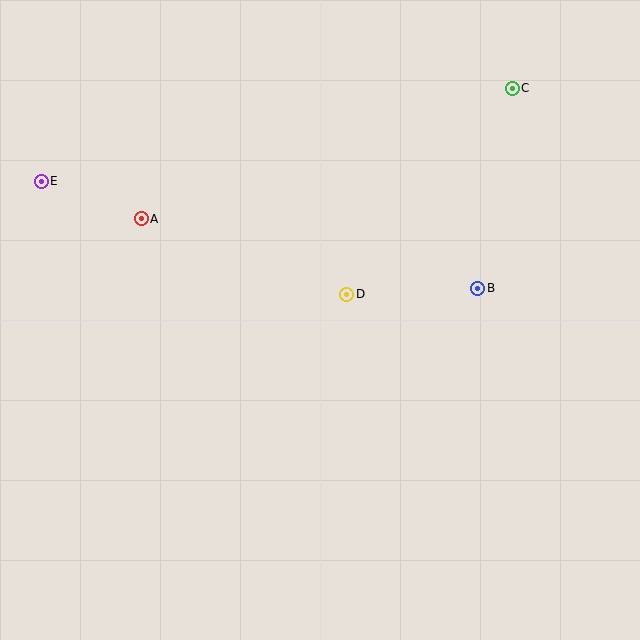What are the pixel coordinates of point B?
Point B is at (478, 288).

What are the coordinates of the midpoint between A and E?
The midpoint between A and E is at (91, 200).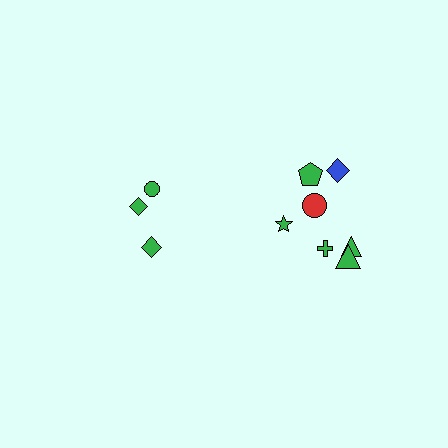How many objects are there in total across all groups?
There are 10 objects.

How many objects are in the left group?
There are 3 objects.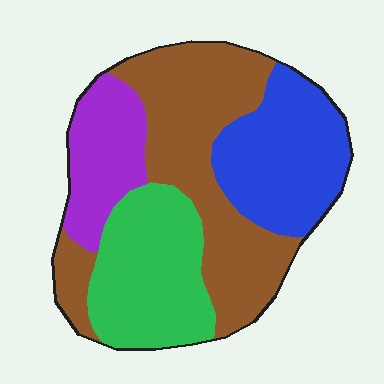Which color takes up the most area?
Brown, at roughly 40%.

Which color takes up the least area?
Purple, at roughly 15%.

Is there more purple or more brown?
Brown.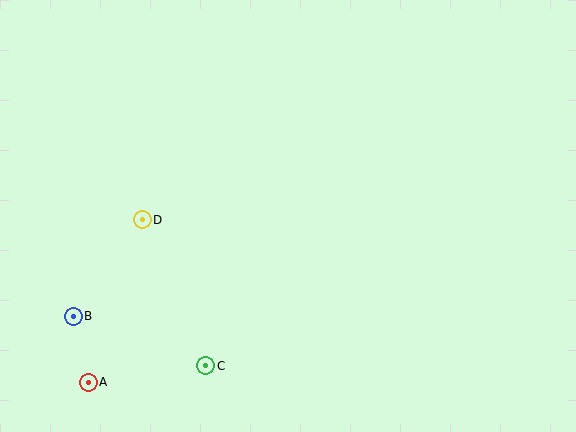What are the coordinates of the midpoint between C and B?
The midpoint between C and B is at (139, 341).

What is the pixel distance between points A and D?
The distance between A and D is 171 pixels.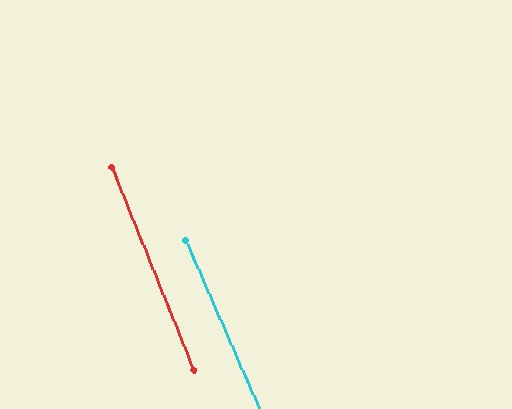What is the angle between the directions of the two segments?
Approximately 2 degrees.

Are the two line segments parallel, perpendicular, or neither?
Parallel — their directions differ by only 1.5°.